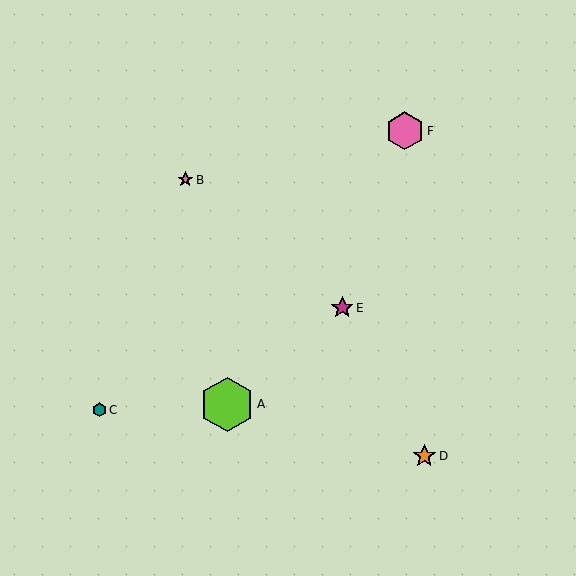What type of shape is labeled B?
Shape B is a pink star.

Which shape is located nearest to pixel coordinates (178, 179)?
The pink star (labeled B) at (185, 180) is nearest to that location.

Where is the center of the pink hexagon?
The center of the pink hexagon is at (405, 131).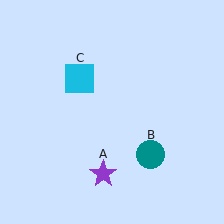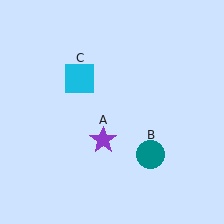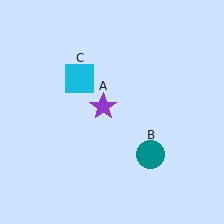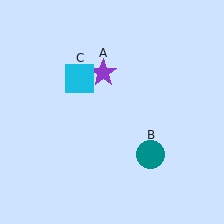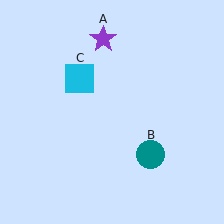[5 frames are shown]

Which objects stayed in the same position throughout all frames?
Teal circle (object B) and cyan square (object C) remained stationary.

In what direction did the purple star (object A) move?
The purple star (object A) moved up.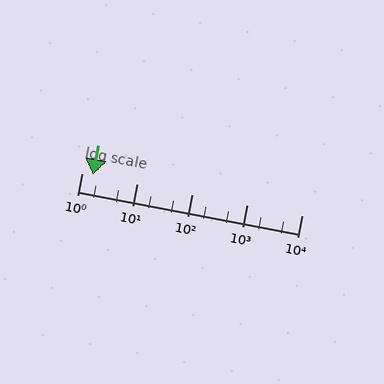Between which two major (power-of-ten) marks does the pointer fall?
The pointer is between 1 and 10.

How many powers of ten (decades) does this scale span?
The scale spans 4 decades, from 1 to 10000.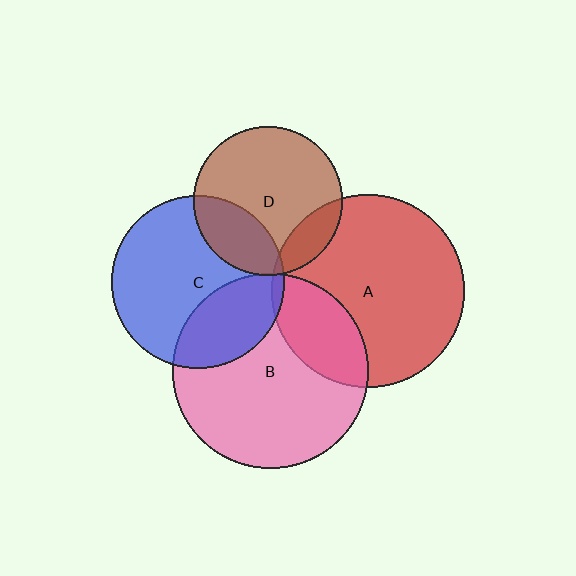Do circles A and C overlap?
Yes.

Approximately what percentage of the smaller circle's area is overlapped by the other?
Approximately 5%.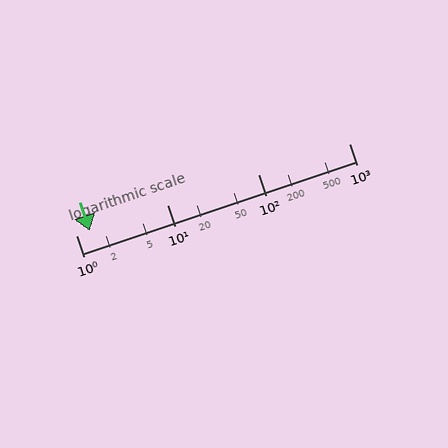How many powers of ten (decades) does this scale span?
The scale spans 3 decades, from 1 to 1000.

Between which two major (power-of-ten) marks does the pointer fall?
The pointer is between 1 and 10.